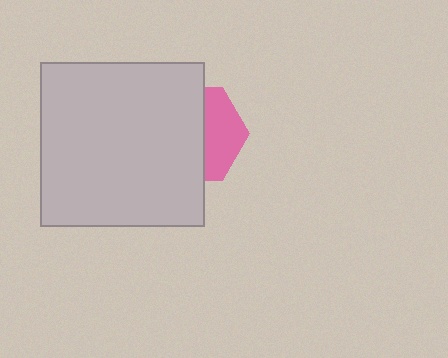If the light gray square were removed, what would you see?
You would see the complete pink hexagon.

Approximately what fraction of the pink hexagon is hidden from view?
Roughly 62% of the pink hexagon is hidden behind the light gray square.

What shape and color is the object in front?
The object in front is a light gray square.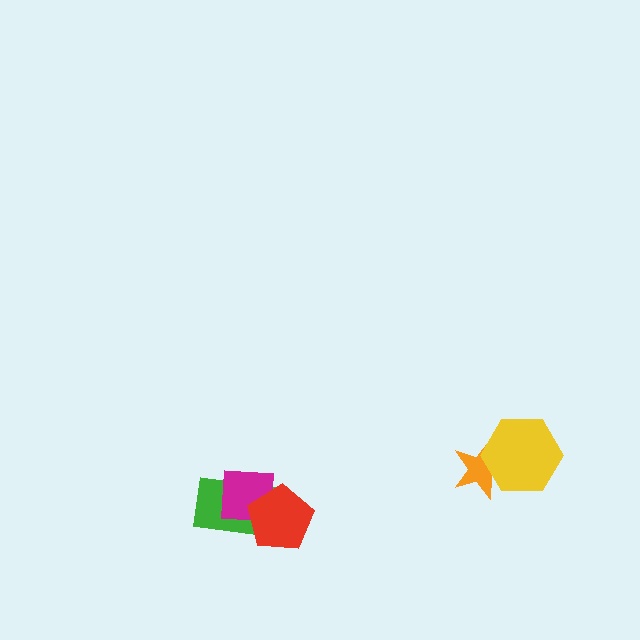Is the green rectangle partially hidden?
Yes, it is partially covered by another shape.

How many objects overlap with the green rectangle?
2 objects overlap with the green rectangle.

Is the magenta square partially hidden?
Yes, it is partially covered by another shape.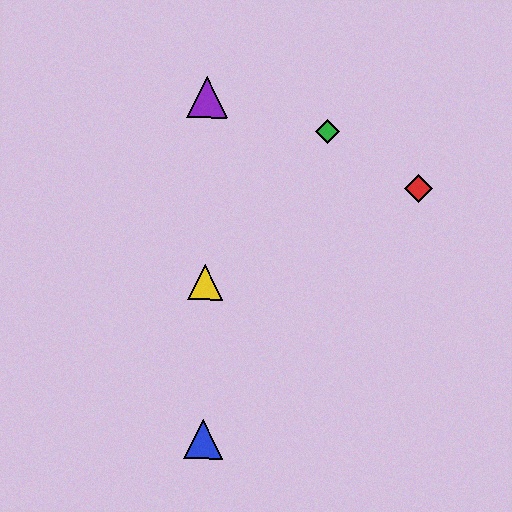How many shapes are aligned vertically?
3 shapes (the blue triangle, the yellow triangle, the purple triangle) are aligned vertically.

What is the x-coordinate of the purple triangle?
The purple triangle is at x≈207.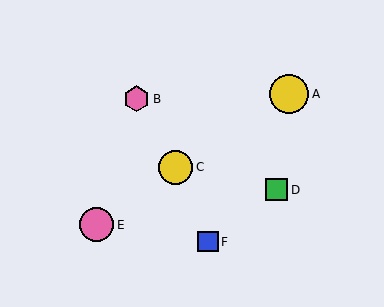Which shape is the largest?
The yellow circle (labeled A) is the largest.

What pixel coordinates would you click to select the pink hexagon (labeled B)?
Click at (137, 99) to select the pink hexagon B.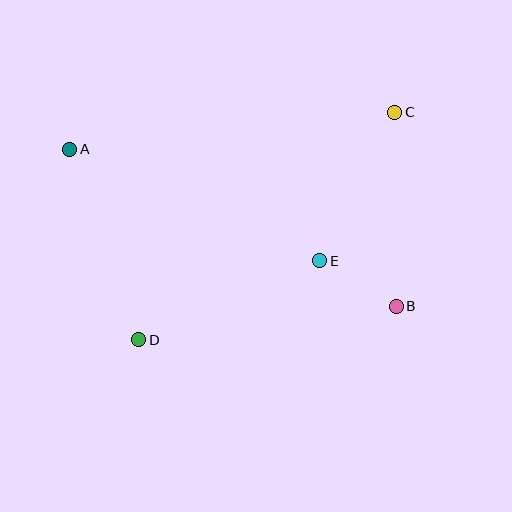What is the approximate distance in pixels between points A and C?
The distance between A and C is approximately 327 pixels.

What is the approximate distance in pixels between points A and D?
The distance between A and D is approximately 203 pixels.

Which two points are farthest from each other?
Points A and B are farthest from each other.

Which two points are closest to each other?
Points B and E are closest to each other.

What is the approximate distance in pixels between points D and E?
The distance between D and E is approximately 198 pixels.